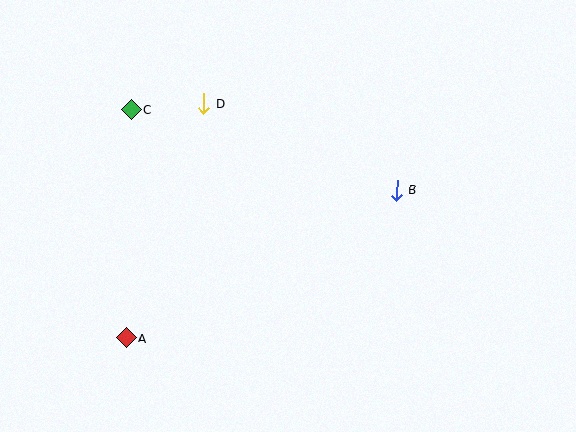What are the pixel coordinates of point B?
Point B is at (397, 190).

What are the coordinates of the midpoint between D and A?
The midpoint between D and A is at (165, 221).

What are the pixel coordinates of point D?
Point D is at (204, 104).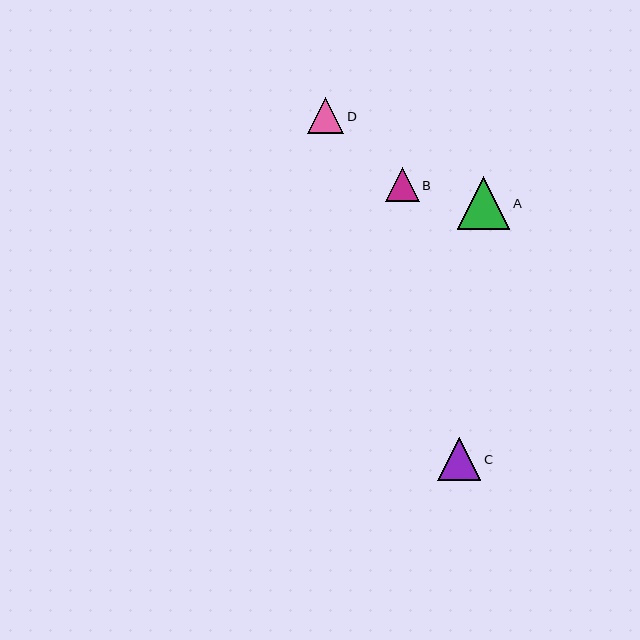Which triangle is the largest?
Triangle A is the largest with a size of approximately 53 pixels.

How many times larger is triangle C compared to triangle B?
Triangle C is approximately 1.3 times the size of triangle B.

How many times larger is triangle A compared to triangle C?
Triangle A is approximately 1.2 times the size of triangle C.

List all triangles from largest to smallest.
From largest to smallest: A, C, D, B.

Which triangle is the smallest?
Triangle B is the smallest with a size of approximately 34 pixels.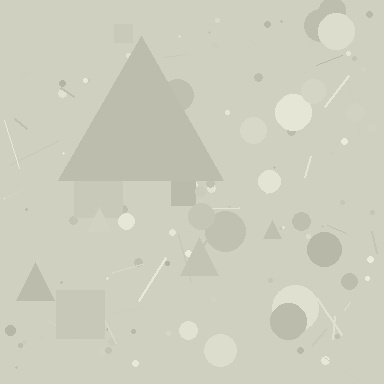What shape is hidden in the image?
A triangle is hidden in the image.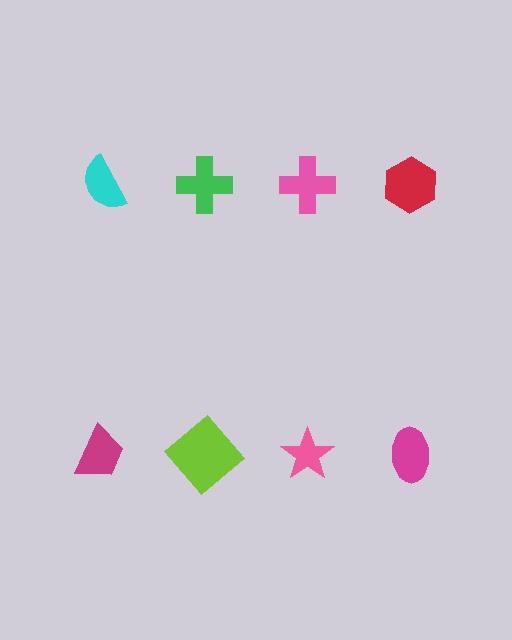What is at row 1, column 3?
A pink cross.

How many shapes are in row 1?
4 shapes.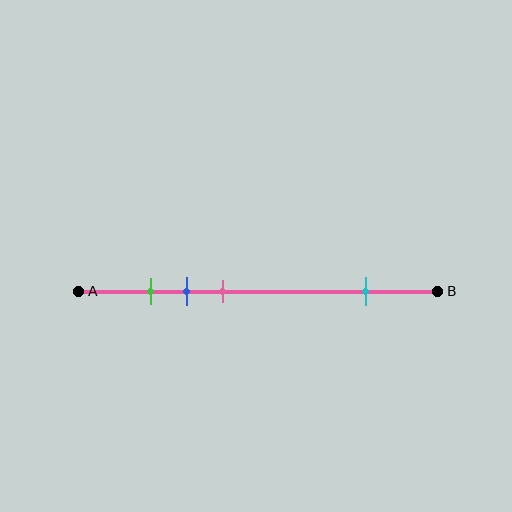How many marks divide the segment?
There are 4 marks dividing the segment.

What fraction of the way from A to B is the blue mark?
The blue mark is approximately 30% (0.3) of the way from A to B.